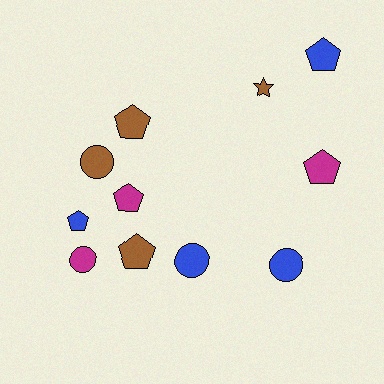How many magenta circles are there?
There is 1 magenta circle.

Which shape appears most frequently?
Pentagon, with 6 objects.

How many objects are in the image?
There are 11 objects.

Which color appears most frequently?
Blue, with 4 objects.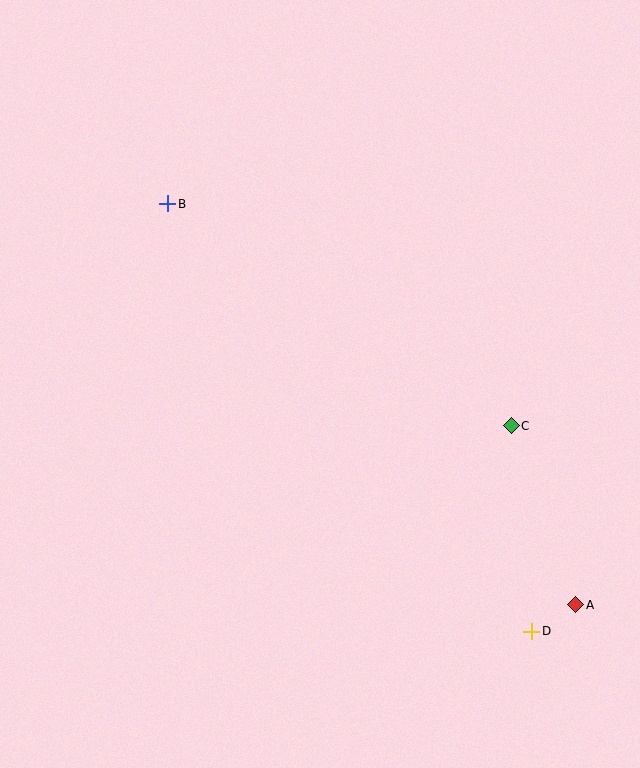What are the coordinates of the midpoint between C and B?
The midpoint between C and B is at (339, 315).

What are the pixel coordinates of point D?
Point D is at (531, 631).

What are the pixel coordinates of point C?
Point C is at (511, 426).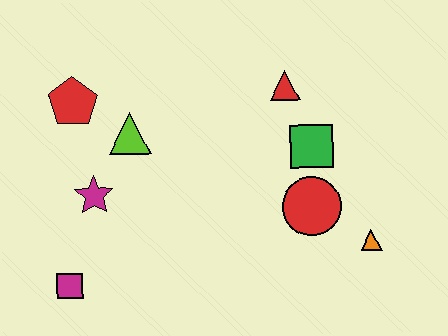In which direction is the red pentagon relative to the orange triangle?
The red pentagon is to the left of the orange triangle.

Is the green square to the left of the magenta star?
No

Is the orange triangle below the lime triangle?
Yes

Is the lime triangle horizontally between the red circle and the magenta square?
Yes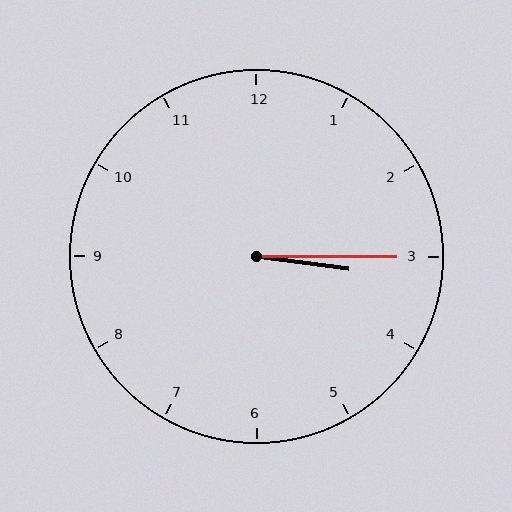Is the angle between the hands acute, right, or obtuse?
It is acute.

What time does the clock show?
3:15.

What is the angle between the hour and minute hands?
Approximately 8 degrees.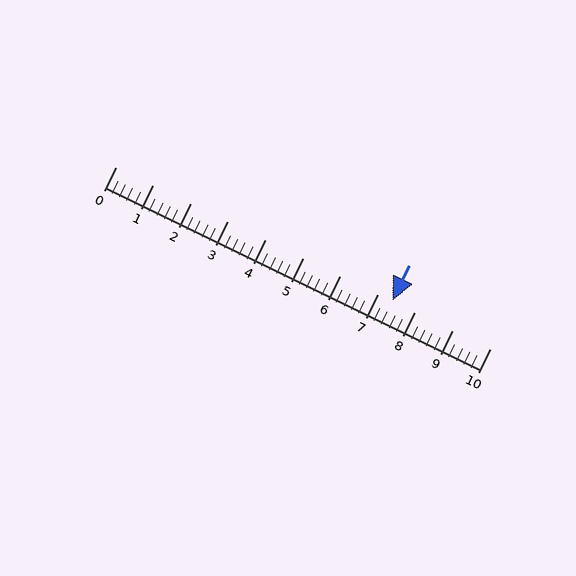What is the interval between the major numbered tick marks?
The major tick marks are spaced 1 units apart.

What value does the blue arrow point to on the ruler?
The blue arrow points to approximately 7.4.